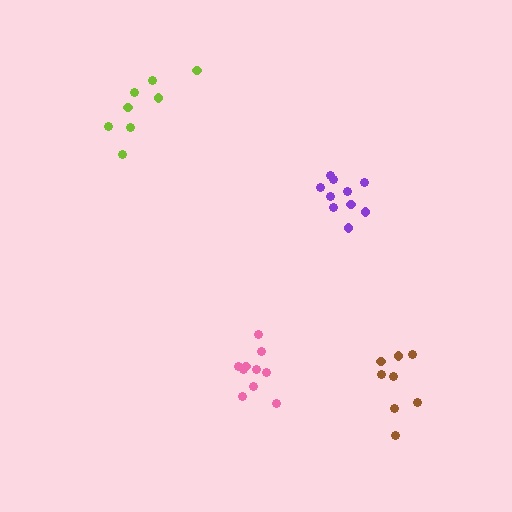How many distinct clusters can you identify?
There are 4 distinct clusters.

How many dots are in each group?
Group 1: 10 dots, Group 2: 10 dots, Group 3: 8 dots, Group 4: 8 dots (36 total).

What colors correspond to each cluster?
The clusters are colored: pink, purple, brown, lime.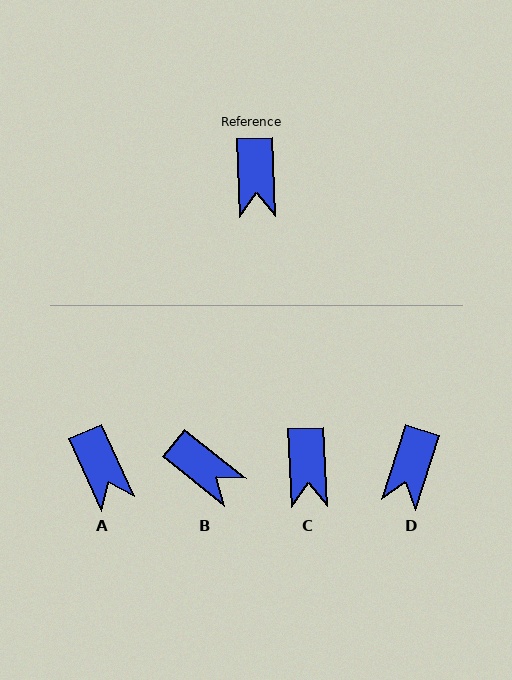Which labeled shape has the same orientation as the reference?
C.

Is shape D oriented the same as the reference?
No, it is off by about 21 degrees.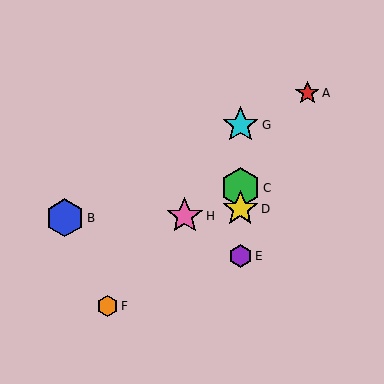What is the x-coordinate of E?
Object E is at x≈240.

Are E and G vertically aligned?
Yes, both are at x≈240.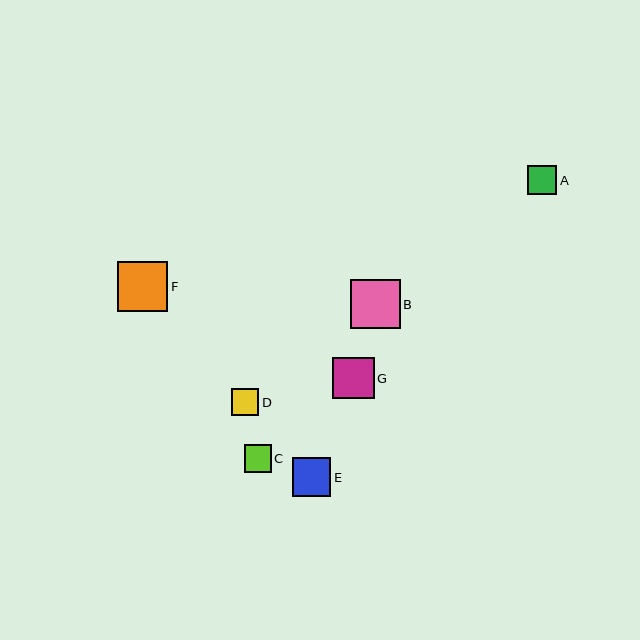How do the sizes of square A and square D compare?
Square A and square D are approximately the same size.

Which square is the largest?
Square F is the largest with a size of approximately 50 pixels.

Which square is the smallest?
Square D is the smallest with a size of approximately 27 pixels.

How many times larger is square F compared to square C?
Square F is approximately 1.8 times the size of square C.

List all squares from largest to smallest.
From largest to smallest: F, B, G, E, A, C, D.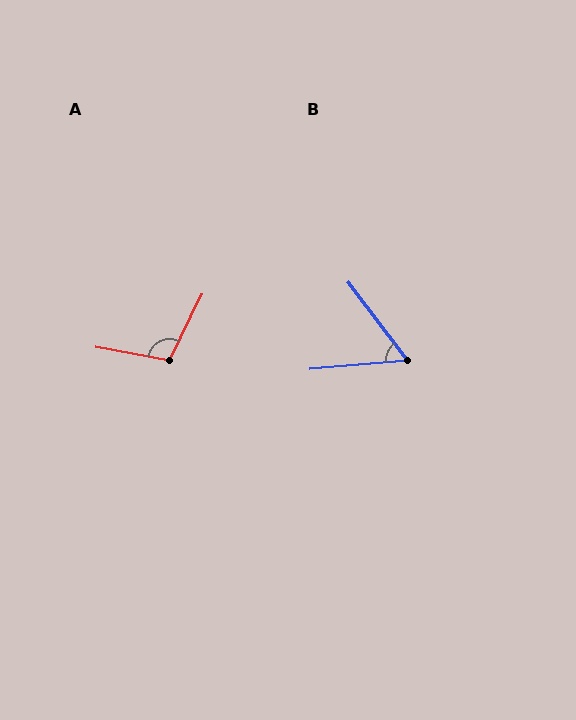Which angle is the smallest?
B, at approximately 58 degrees.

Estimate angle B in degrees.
Approximately 58 degrees.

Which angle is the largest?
A, at approximately 105 degrees.